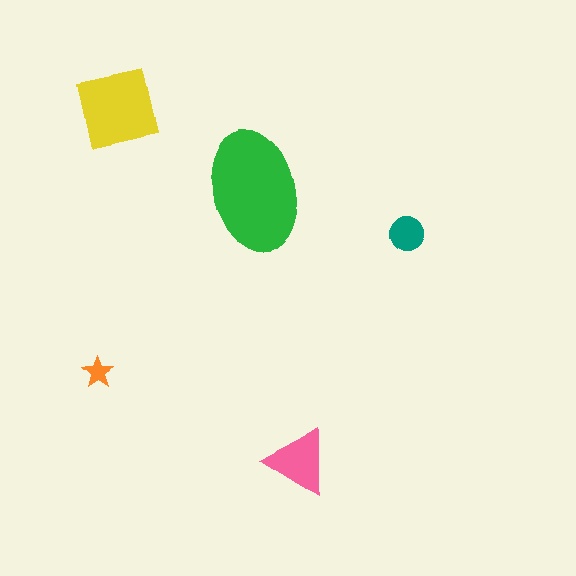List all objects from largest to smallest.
The green ellipse, the yellow square, the pink triangle, the teal circle, the orange star.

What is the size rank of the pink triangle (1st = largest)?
3rd.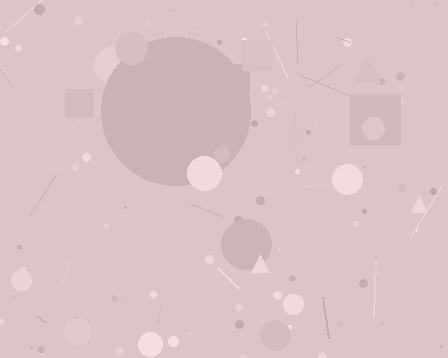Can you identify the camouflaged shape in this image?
The camouflaged shape is a circle.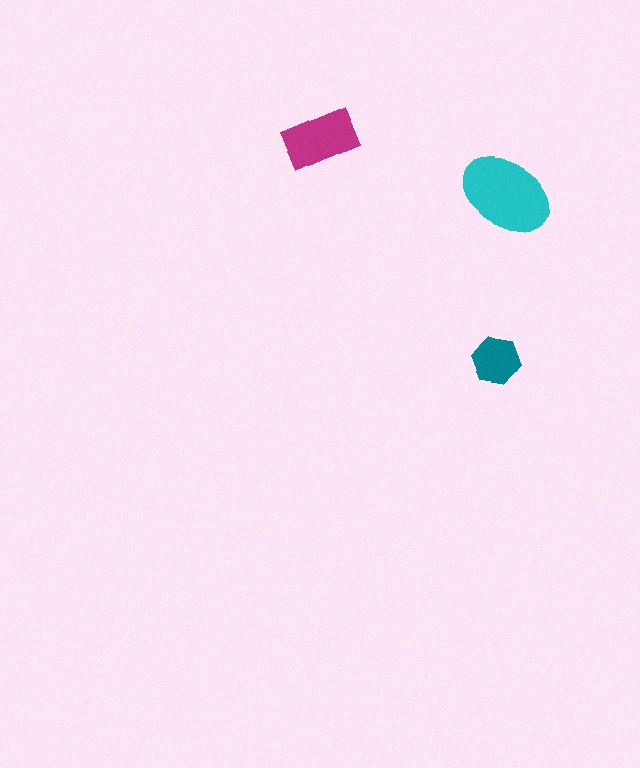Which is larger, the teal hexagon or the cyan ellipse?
The cyan ellipse.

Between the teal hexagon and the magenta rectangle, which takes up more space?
The magenta rectangle.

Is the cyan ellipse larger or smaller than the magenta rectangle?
Larger.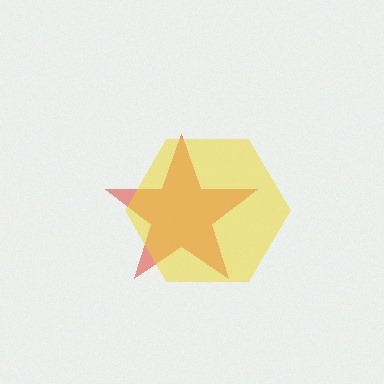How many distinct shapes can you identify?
There are 2 distinct shapes: a red star, a yellow hexagon.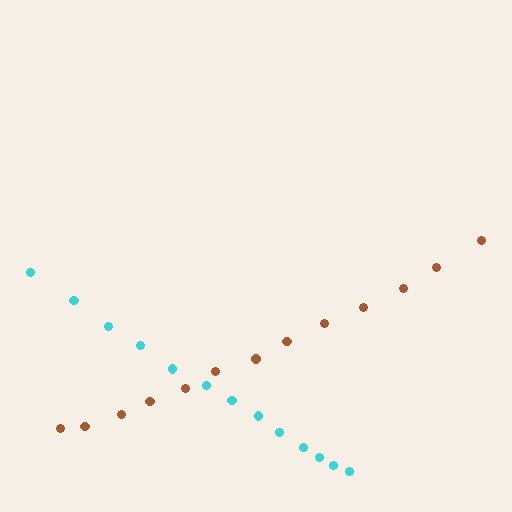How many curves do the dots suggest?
There are 2 distinct paths.